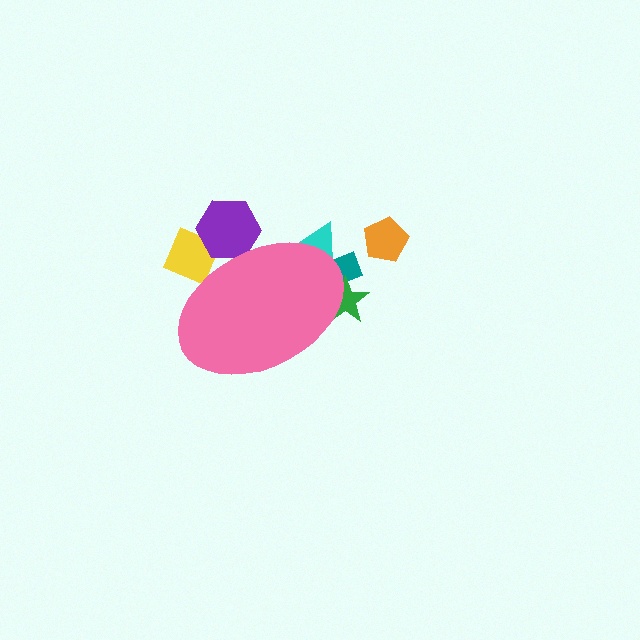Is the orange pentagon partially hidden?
No, the orange pentagon is fully visible.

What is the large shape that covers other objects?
A pink ellipse.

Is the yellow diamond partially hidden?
Yes, the yellow diamond is partially hidden behind the pink ellipse.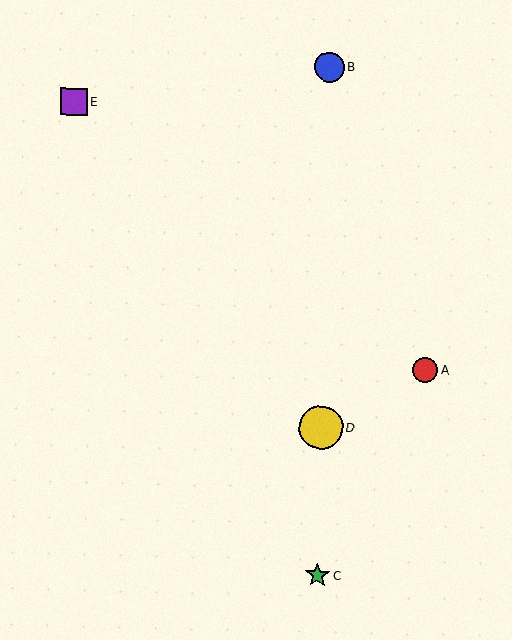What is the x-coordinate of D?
Object D is at x≈321.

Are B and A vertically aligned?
No, B is at x≈329 and A is at x≈425.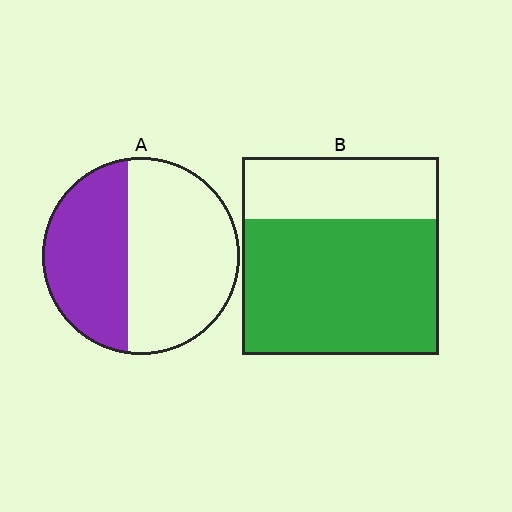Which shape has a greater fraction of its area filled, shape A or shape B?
Shape B.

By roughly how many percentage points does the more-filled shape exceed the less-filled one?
By roughly 25 percentage points (B over A).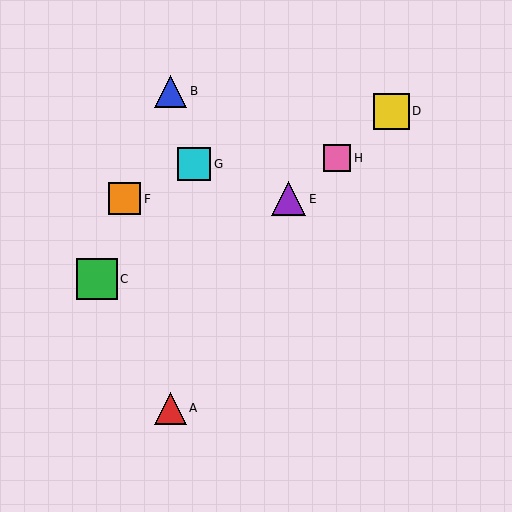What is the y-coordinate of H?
Object H is at y≈158.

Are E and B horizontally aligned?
No, E is at y≈199 and B is at y≈91.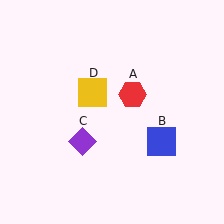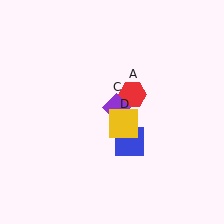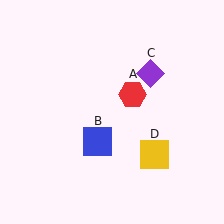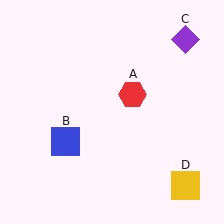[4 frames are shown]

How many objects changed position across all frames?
3 objects changed position: blue square (object B), purple diamond (object C), yellow square (object D).